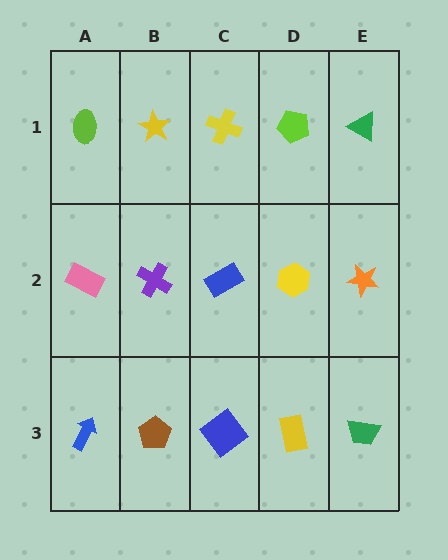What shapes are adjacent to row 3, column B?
A purple cross (row 2, column B), a blue arrow (row 3, column A), a blue diamond (row 3, column C).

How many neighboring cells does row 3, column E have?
2.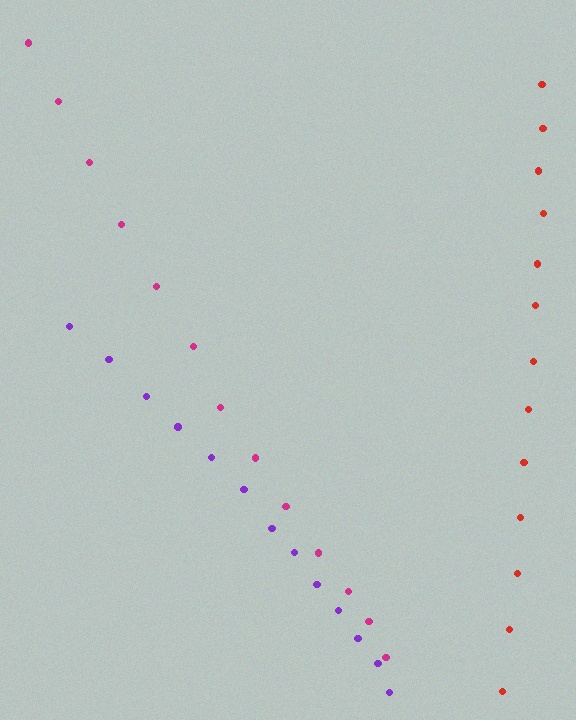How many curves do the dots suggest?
There are 3 distinct paths.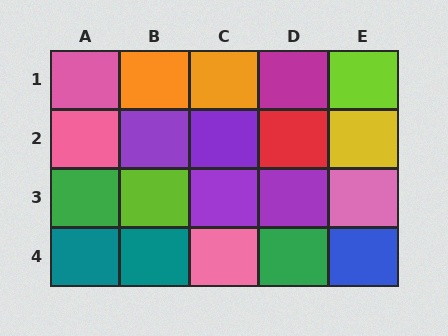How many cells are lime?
2 cells are lime.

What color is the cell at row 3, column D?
Purple.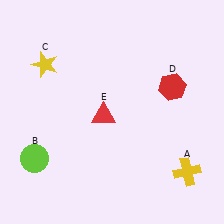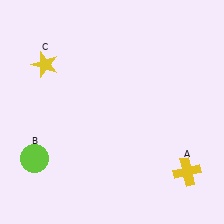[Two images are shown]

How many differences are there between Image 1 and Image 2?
There are 2 differences between the two images.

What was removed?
The red hexagon (D), the red triangle (E) were removed in Image 2.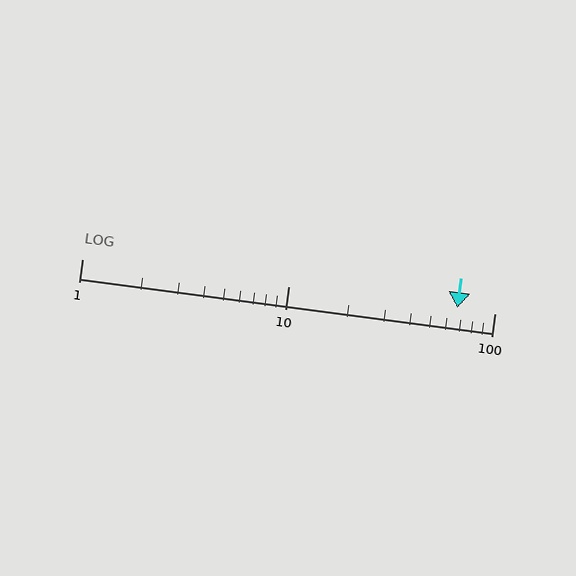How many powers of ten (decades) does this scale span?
The scale spans 2 decades, from 1 to 100.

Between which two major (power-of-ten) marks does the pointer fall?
The pointer is between 10 and 100.